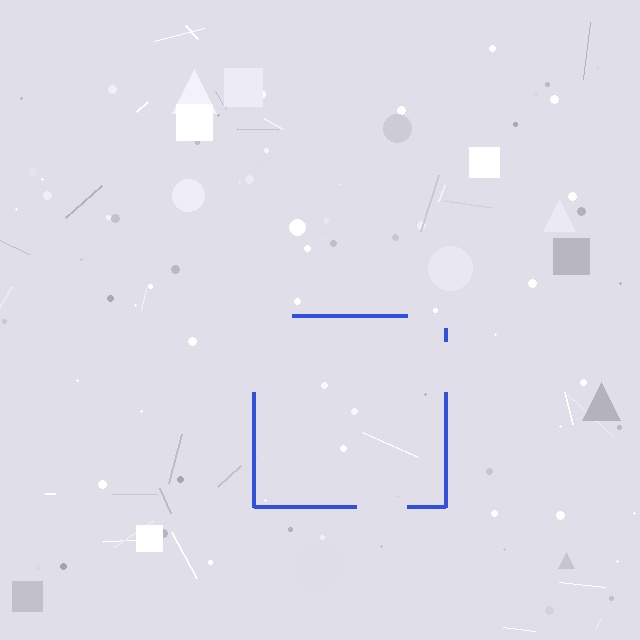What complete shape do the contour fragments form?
The contour fragments form a square.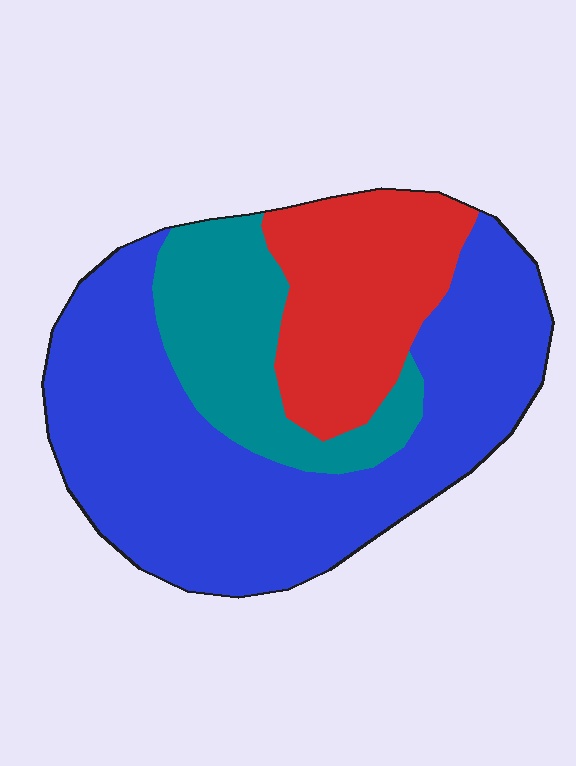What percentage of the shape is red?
Red covers roughly 25% of the shape.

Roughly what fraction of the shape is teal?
Teal covers around 20% of the shape.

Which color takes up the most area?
Blue, at roughly 55%.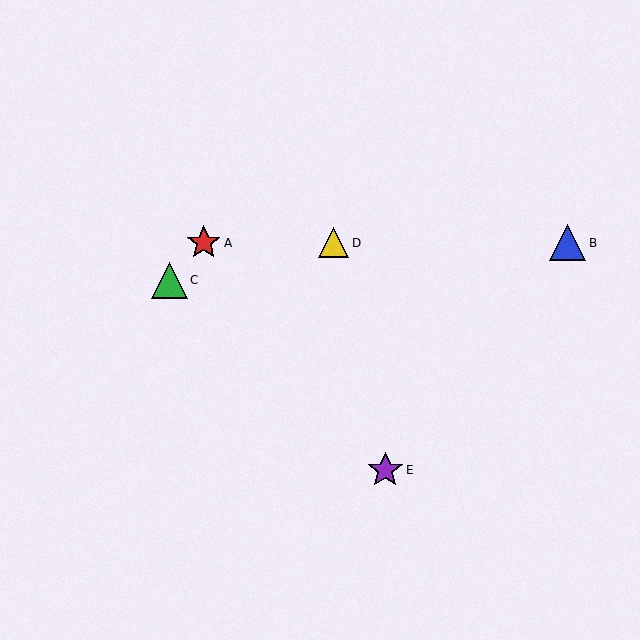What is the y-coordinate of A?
Object A is at y≈243.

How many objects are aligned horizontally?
3 objects (A, B, D) are aligned horizontally.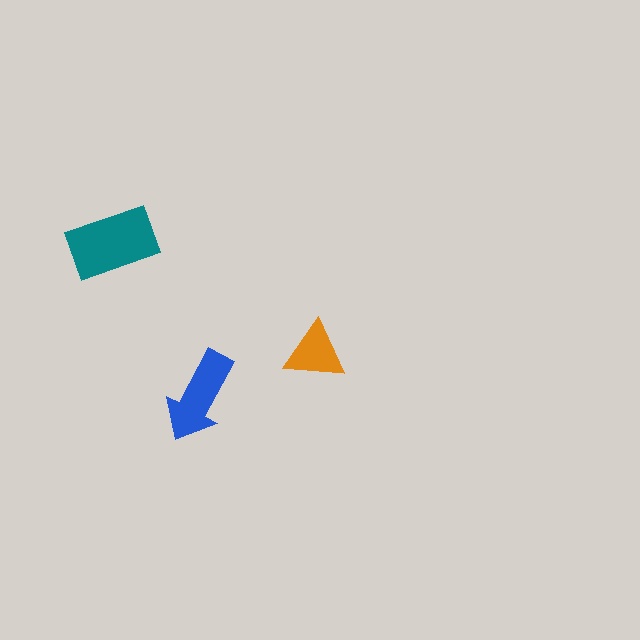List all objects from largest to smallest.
The teal rectangle, the blue arrow, the orange triangle.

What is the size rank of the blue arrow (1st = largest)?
2nd.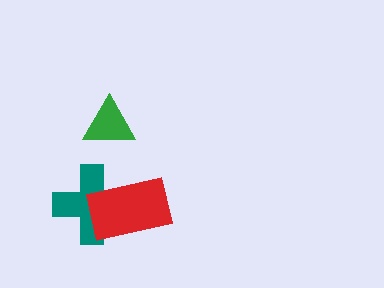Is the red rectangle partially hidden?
No, no other shape covers it.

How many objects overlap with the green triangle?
0 objects overlap with the green triangle.